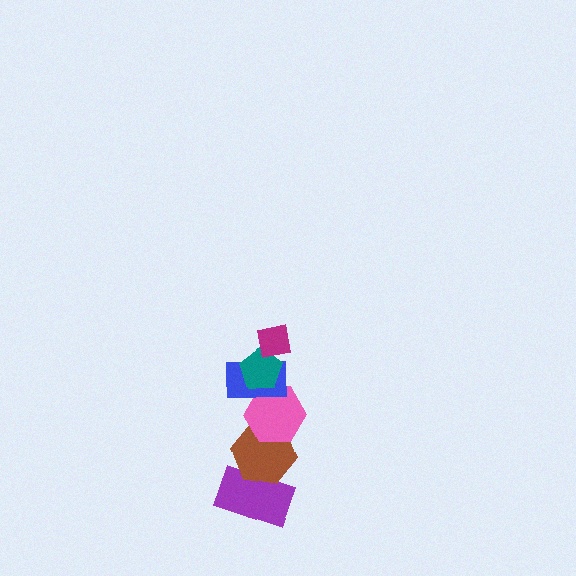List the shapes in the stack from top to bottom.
From top to bottom: the magenta square, the teal pentagon, the blue rectangle, the pink hexagon, the brown hexagon, the purple rectangle.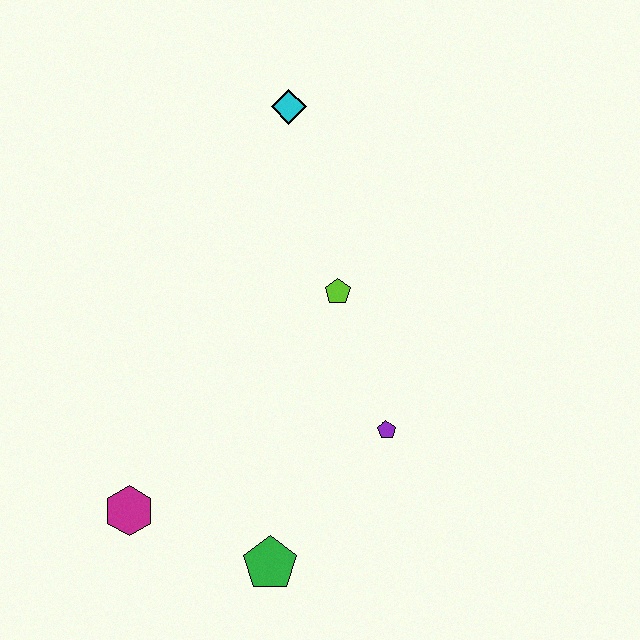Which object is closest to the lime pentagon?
The purple pentagon is closest to the lime pentagon.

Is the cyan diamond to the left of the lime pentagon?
Yes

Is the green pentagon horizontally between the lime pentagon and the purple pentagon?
No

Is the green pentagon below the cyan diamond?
Yes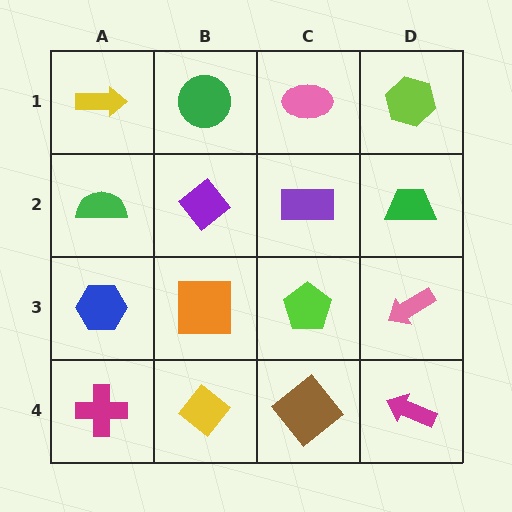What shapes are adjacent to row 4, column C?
A lime pentagon (row 3, column C), a yellow diamond (row 4, column B), a magenta arrow (row 4, column D).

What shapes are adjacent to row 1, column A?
A green semicircle (row 2, column A), a green circle (row 1, column B).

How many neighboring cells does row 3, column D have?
3.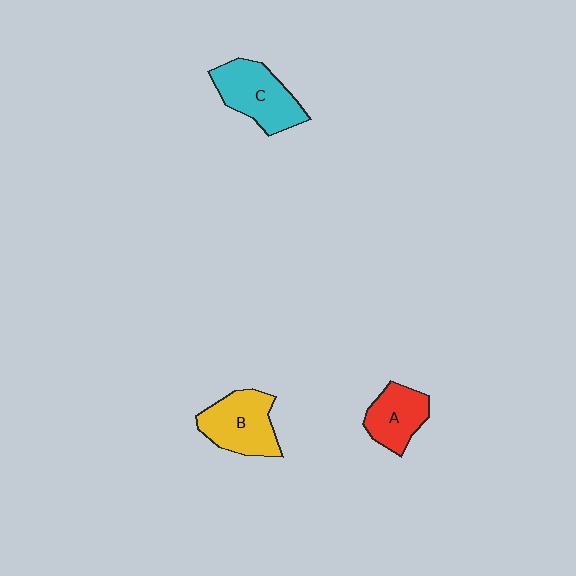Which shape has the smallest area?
Shape A (red).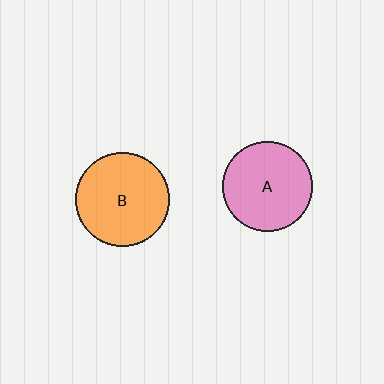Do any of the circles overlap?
No, none of the circles overlap.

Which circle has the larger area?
Circle B (orange).